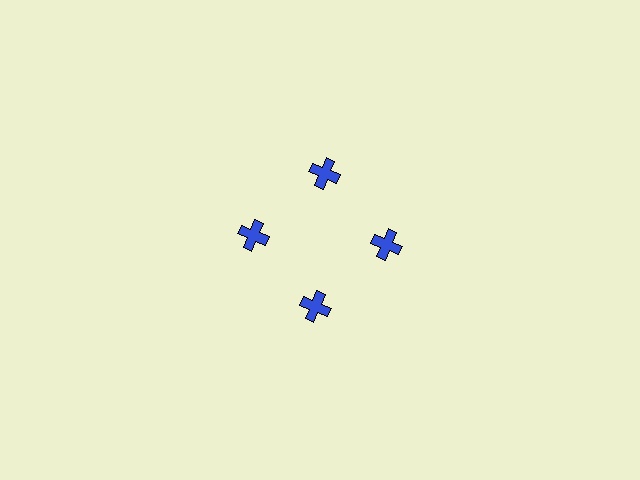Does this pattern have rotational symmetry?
Yes, this pattern has 4-fold rotational symmetry. It looks the same after rotating 90 degrees around the center.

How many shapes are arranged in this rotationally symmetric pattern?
There are 4 shapes, arranged in 4 groups of 1.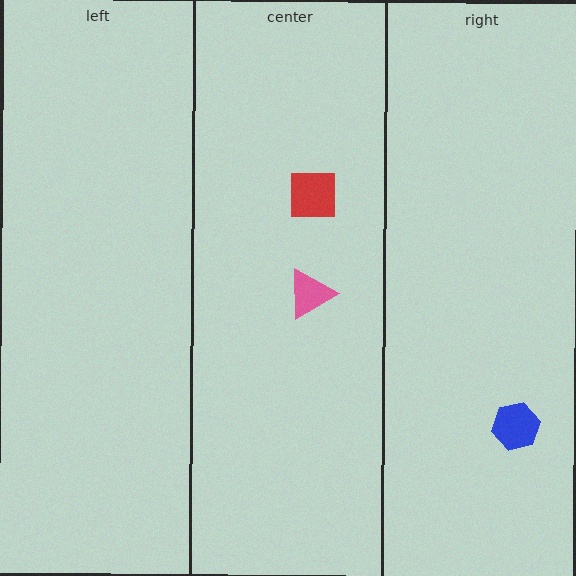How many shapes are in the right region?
1.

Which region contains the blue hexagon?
The right region.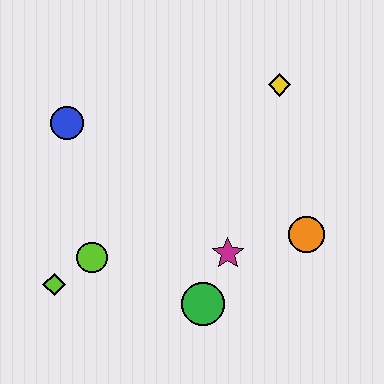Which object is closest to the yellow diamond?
The orange circle is closest to the yellow diamond.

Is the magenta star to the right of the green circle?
Yes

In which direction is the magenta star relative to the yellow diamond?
The magenta star is below the yellow diamond.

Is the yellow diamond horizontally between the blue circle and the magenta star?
No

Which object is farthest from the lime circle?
The yellow diamond is farthest from the lime circle.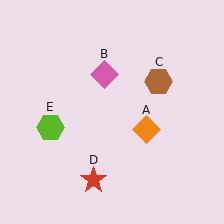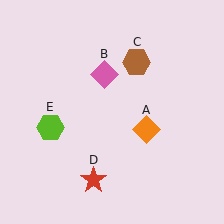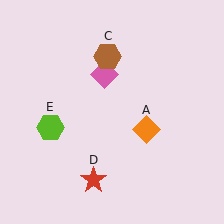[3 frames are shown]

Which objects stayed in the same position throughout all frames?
Orange diamond (object A) and pink diamond (object B) and red star (object D) and lime hexagon (object E) remained stationary.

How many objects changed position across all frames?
1 object changed position: brown hexagon (object C).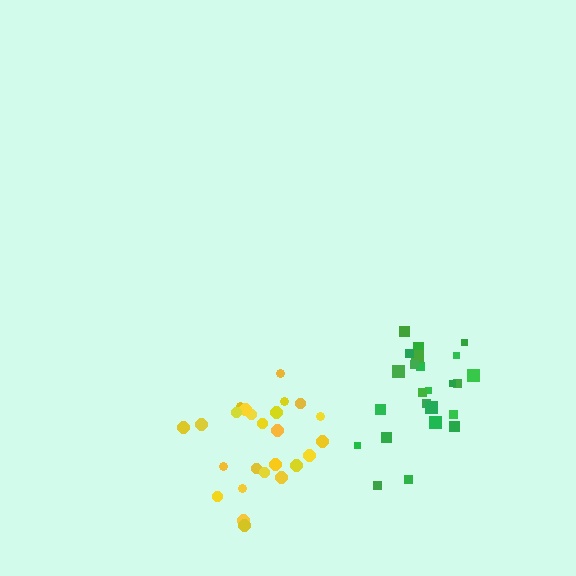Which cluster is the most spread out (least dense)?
Green.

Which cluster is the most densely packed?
Yellow.